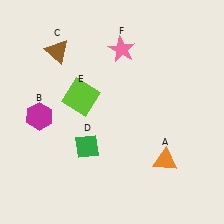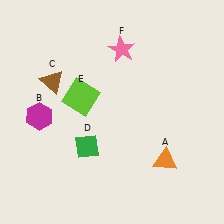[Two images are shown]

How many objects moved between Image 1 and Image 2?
1 object moved between the two images.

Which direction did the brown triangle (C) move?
The brown triangle (C) moved down.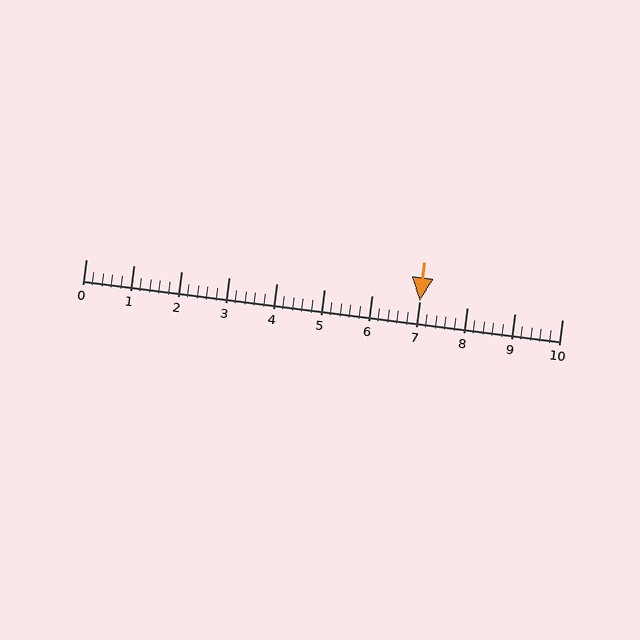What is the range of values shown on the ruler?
The ruler shows values from 0 to 10.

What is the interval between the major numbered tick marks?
The major tick marks are spaced 1 units apart.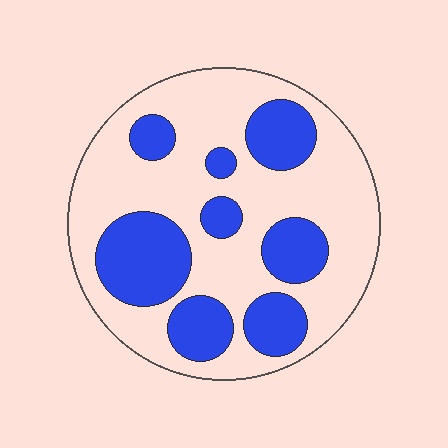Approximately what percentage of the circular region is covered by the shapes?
Approximately 35%.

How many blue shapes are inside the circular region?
8.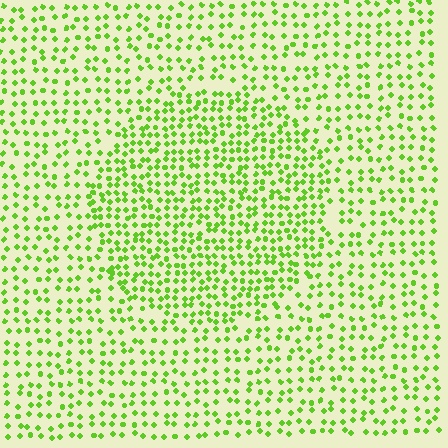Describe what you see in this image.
The image contains small lime elements arranged at two different densities. A circle-shaped region is visible where the elements are more densely packed than the surrounding area.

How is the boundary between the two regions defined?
The boundary is defined by a change in element density (approximately 1.7x ratio). All elements are the same color, size, and shape.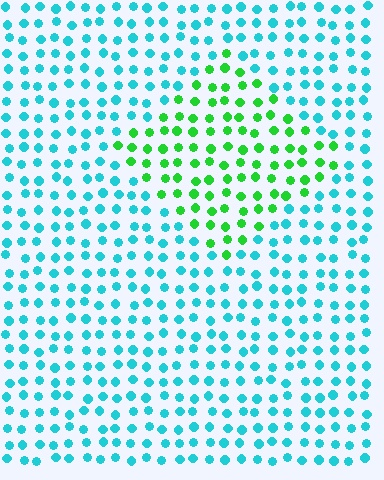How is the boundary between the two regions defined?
The boundary is defined purely by a slight shift in hue (about 58 degrees). Spacing, size, and orientation are identical on both sides.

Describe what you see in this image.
The image is filled with small cyan elements in a uniform arrangement. A diamond-shaped region is visible where the elements are tinted to a slightly different hue, forming a subtle color boundary.